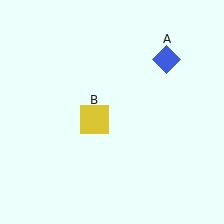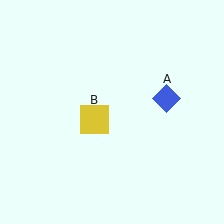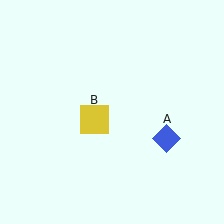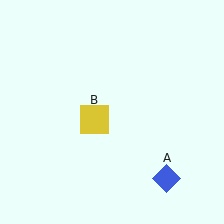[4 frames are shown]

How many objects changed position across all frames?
1 object changed position: blue diamond (object A).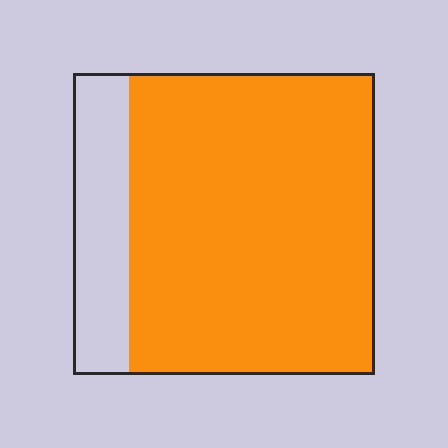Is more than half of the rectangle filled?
Yes.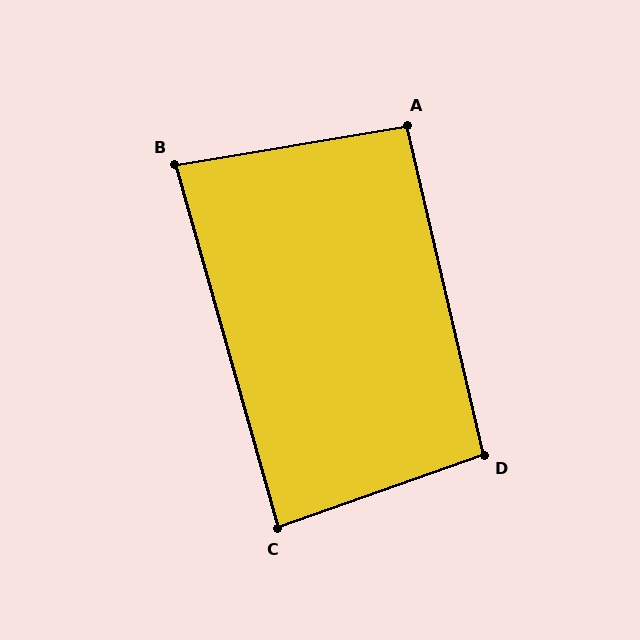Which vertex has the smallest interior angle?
B, at approximately 84 degrees.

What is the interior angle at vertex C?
Approximately 86 degrees (approximately right).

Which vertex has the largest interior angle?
D, at approximately 96 degrees.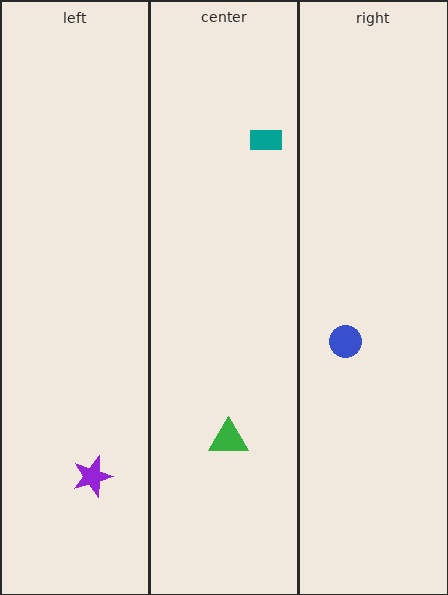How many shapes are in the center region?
2.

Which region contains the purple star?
The left region.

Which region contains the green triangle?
The center region.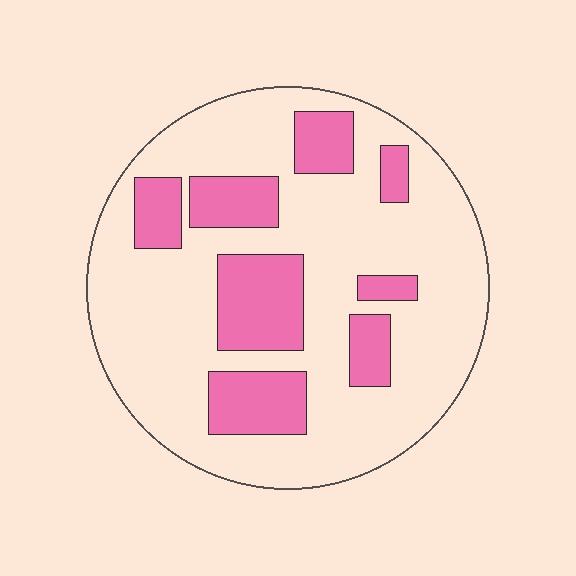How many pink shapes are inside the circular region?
8.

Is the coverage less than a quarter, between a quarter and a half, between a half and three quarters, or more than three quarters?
Between a quarter and a half.